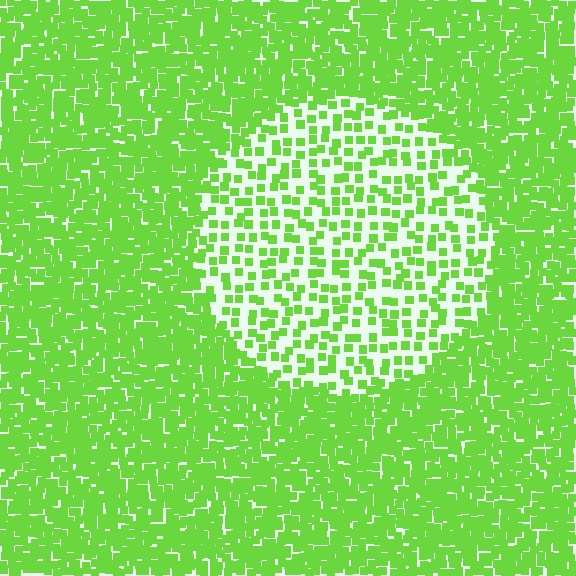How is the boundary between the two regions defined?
The boundary is defined by a change in element density (approximately 2.7x ratio). All elements are the same color, size, and shape.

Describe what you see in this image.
The image contains small lime elements arranged at two different densities. A circle-shaped region is visible where the elements are less densely packed than the surrounding area.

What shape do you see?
I see a circle.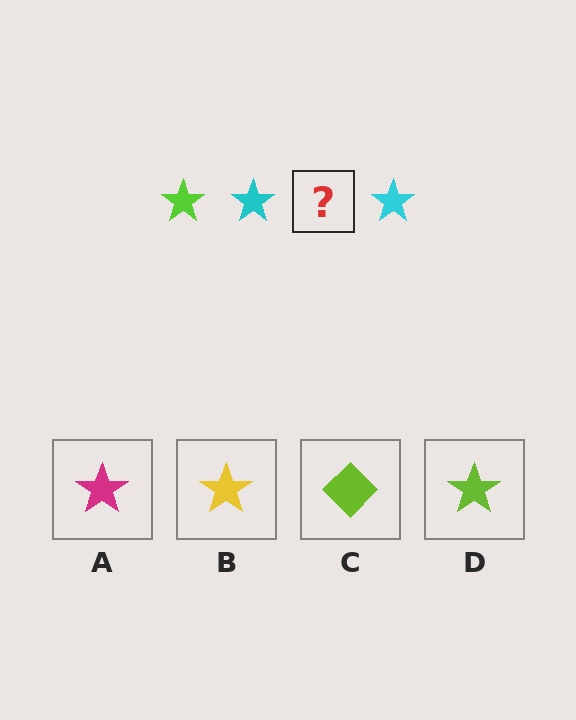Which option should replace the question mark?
Option D.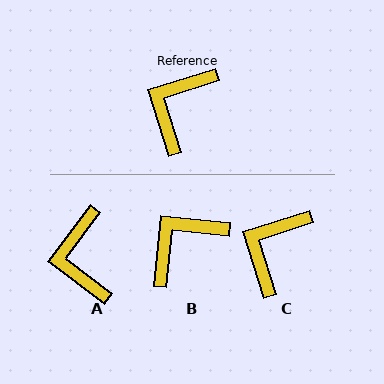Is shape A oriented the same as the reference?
No, it is off by about 36 degrees.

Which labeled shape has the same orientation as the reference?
C.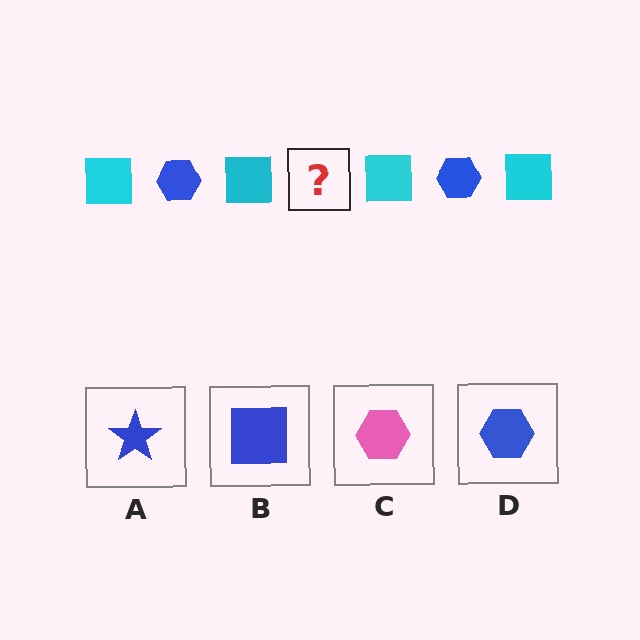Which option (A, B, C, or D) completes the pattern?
D.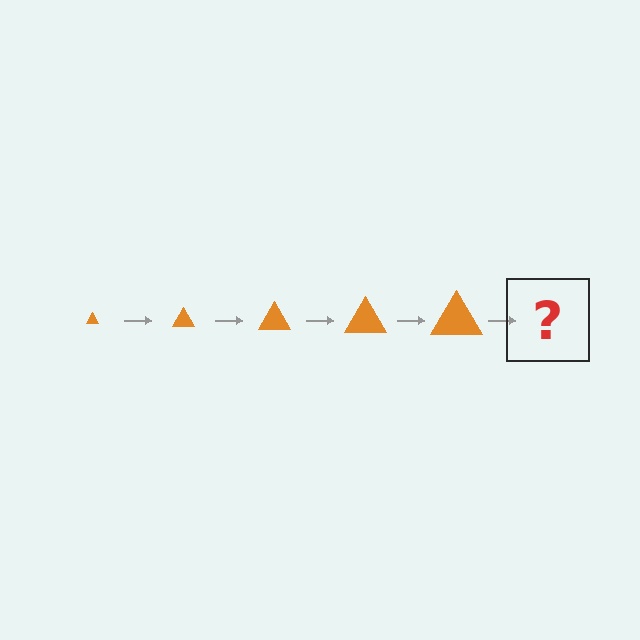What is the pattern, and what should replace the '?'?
The pattern is that the triangle gets progressively larger each step. The '?' should be an orange triangle, larger than the previous one.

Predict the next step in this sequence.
The next step is an orange triangle, larger than the previous one.